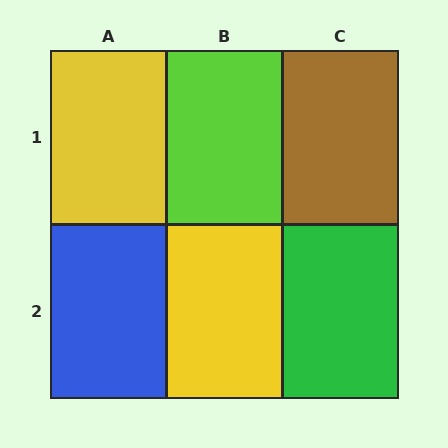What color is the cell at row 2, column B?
Yellow.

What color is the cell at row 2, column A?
Blue.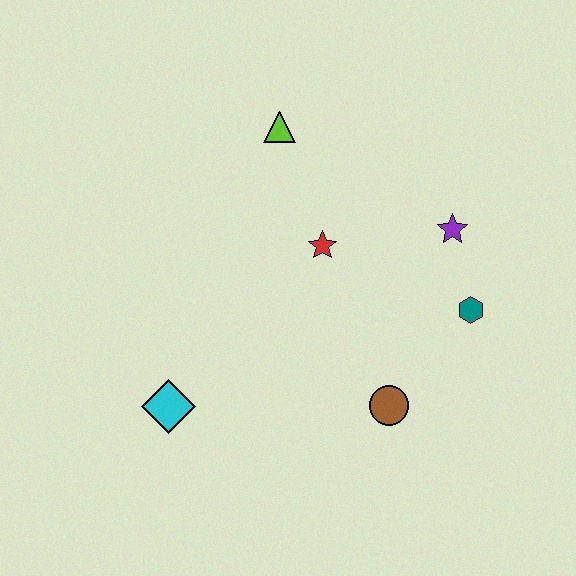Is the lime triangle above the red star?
Yes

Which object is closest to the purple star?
The teal hexagon is closest to the purple star.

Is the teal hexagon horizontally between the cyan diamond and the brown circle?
No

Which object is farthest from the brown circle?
The lime triangle is farthest from the brown circle.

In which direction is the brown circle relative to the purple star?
The brown circle is below the purple star.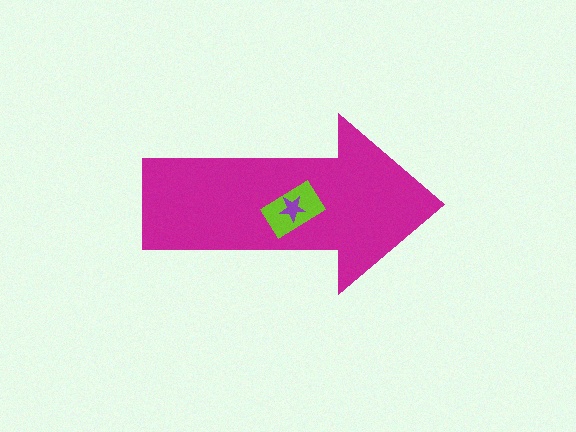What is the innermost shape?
The purple star.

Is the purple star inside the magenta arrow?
Yes.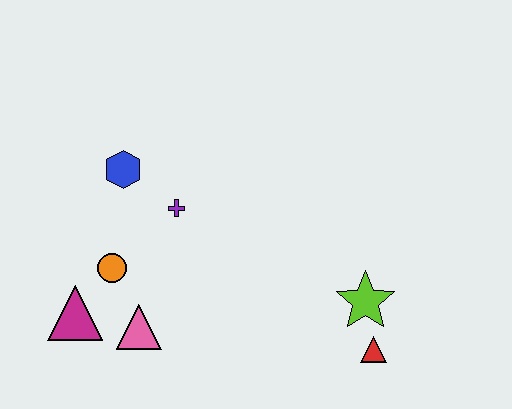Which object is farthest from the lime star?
The magenta triangle is farthest from the lime star.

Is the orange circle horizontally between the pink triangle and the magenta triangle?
Yes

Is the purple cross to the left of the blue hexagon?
No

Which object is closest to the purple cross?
The blue hexagon is closest to the purple cross.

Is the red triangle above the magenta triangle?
No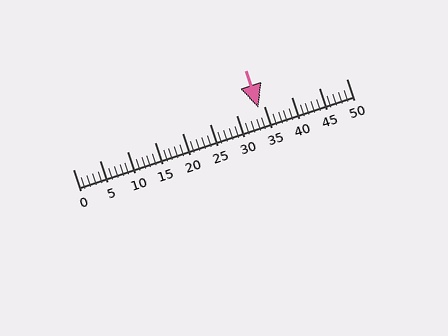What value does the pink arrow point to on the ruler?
The pink arrow points to approximately 34.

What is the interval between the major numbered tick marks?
The major tick marks are spaced 5 units apart.